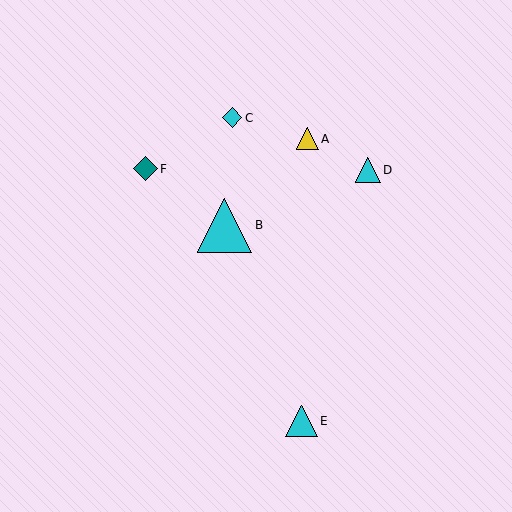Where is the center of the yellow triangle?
The center of the yellow triangle is at (307, 139).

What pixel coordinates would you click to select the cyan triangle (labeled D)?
Click at (368, 170) to select the cyan triangle D.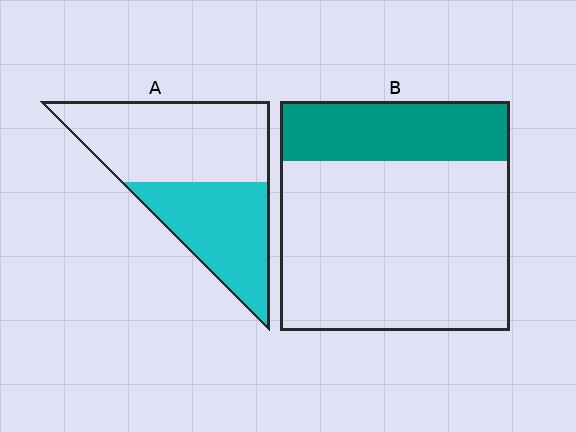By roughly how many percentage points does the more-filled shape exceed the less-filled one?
By roughly 15 percentage points (A over B).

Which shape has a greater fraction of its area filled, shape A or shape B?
Shape A.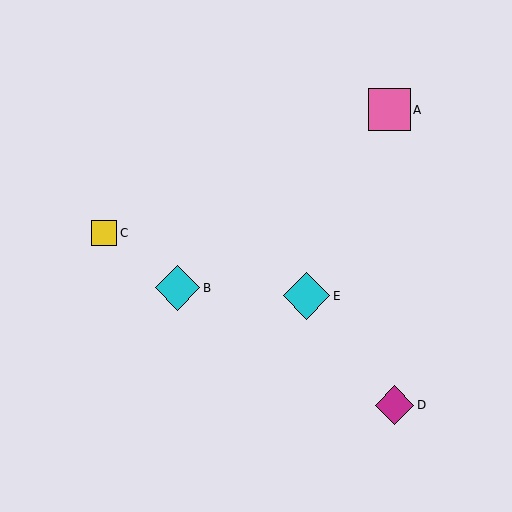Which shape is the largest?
The cyan diamond (labeled E) is the largest.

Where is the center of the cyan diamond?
The center of the cyan diamond is at (178, 288).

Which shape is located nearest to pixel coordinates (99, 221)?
The yellow square (labeled C) at (104, 233) is nearest to that location.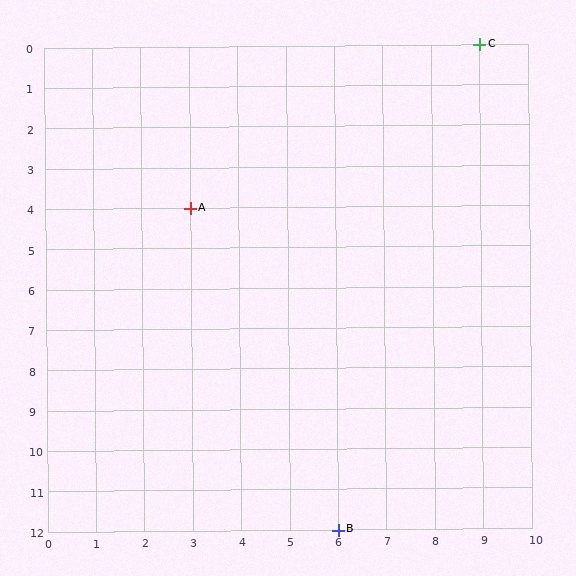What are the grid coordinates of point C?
Point C is at grid coordinates (9, 0).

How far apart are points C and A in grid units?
Points C and A are 6 columns and 4 rows apart (about 7.2 grid units diagonally).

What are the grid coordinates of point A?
Point A is at grid coordinates (3, 4).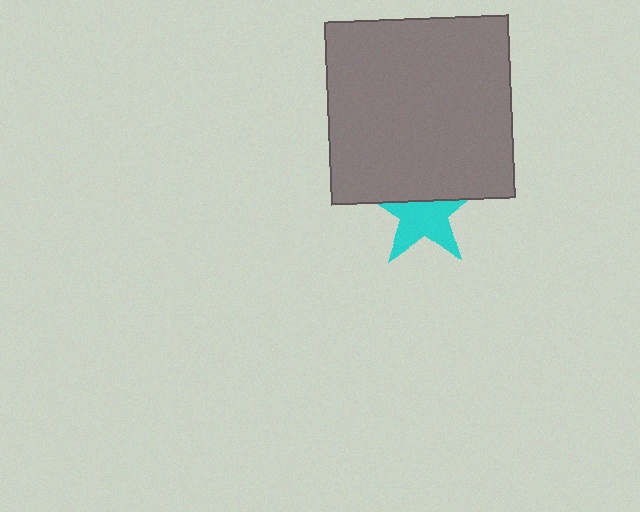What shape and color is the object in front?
The object in front is a gray square.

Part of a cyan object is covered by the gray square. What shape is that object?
It is a star.